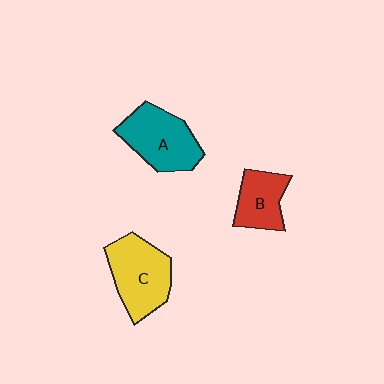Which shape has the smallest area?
Shape B (red).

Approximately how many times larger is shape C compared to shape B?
Approximately 1.5 times.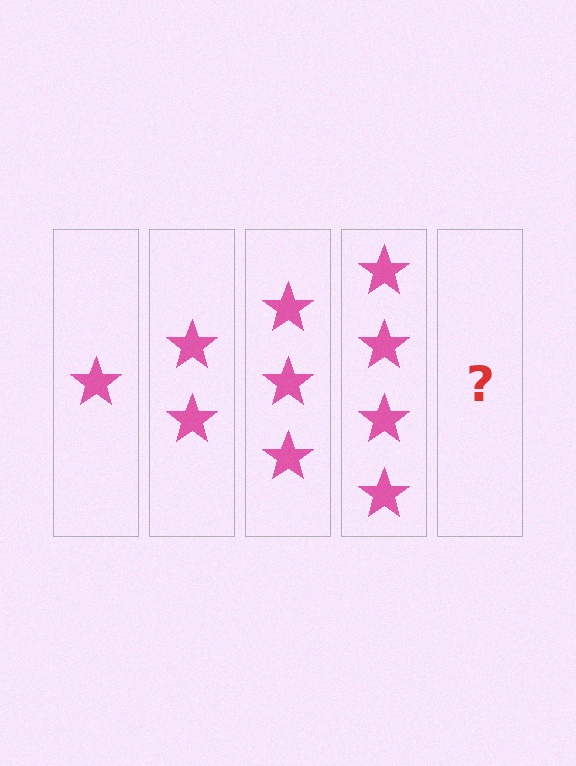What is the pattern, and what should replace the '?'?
The pattern is that each step adds one more star. The '?' should be 5 stars.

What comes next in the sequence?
The next element should be 5 stars.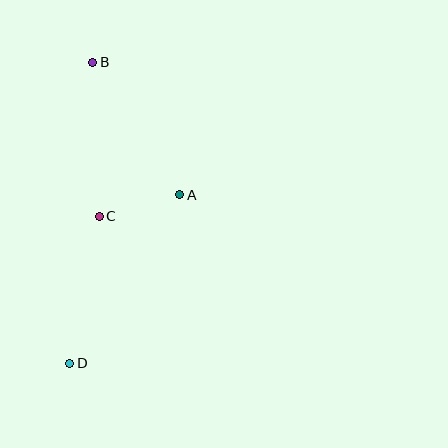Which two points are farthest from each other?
Points B and D are farthest from each other.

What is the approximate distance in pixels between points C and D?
The distance between C and D is approximately 150 pixels.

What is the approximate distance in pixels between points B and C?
The distance between B and C is approximately 155 pixels.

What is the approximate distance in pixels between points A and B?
The distance between A and B is approximately 159 pixels.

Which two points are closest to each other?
Points A and C are closest to each other.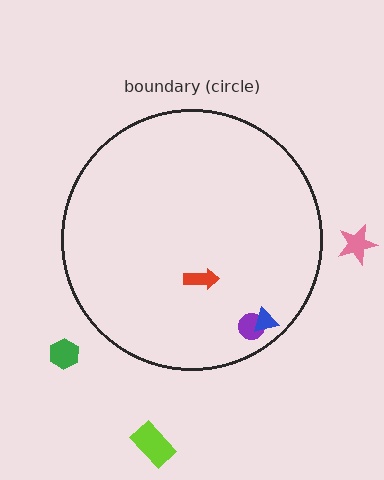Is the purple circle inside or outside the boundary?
Inside.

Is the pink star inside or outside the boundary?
Outside.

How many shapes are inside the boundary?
3 inside, 3 outside.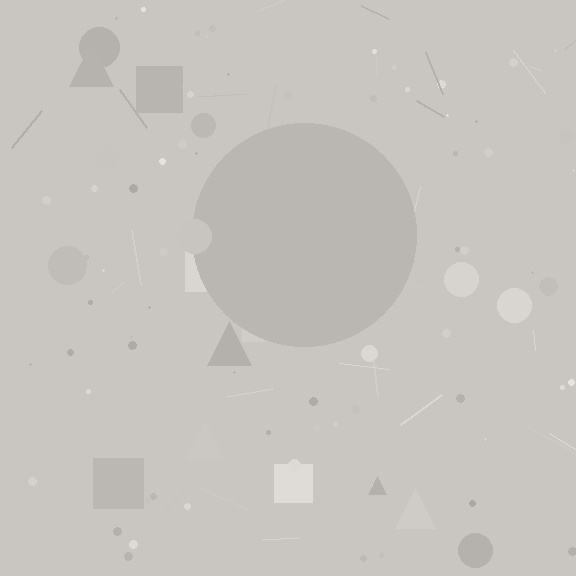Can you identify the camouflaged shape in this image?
The camouflaged shape is a circle.